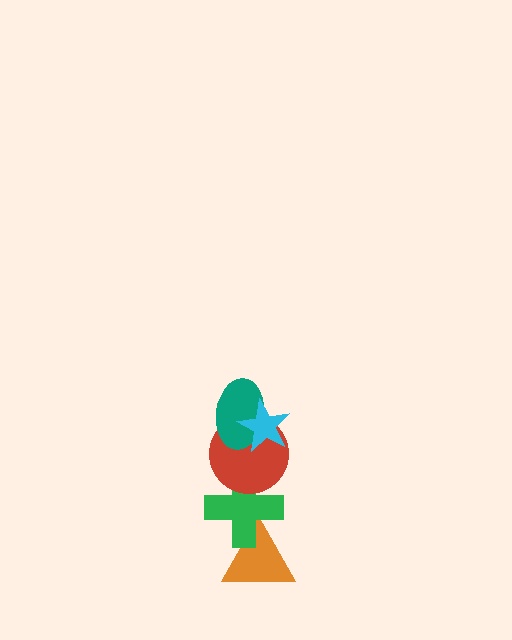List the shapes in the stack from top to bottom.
From top to bottom: the cyan star, the teal ellipse, the red circle, the green cross, the orange triangle.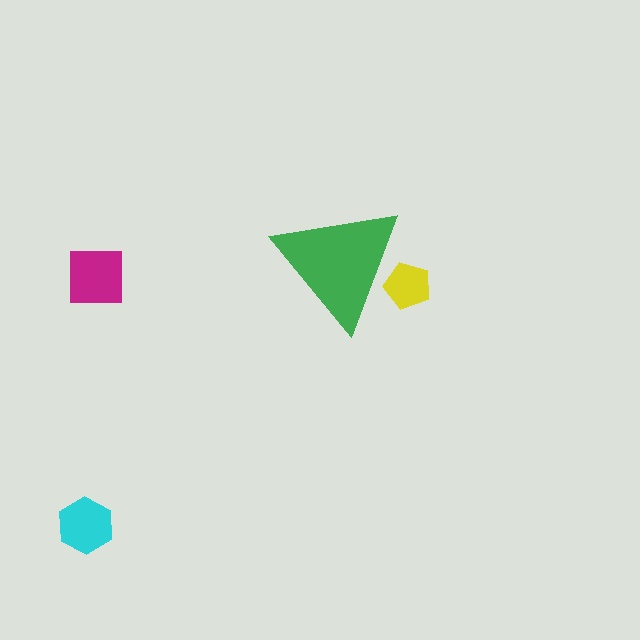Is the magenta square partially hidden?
No, the magenta square is fully visible.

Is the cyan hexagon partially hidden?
No, the cyan hexagon is fully visible.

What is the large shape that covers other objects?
A green triangle.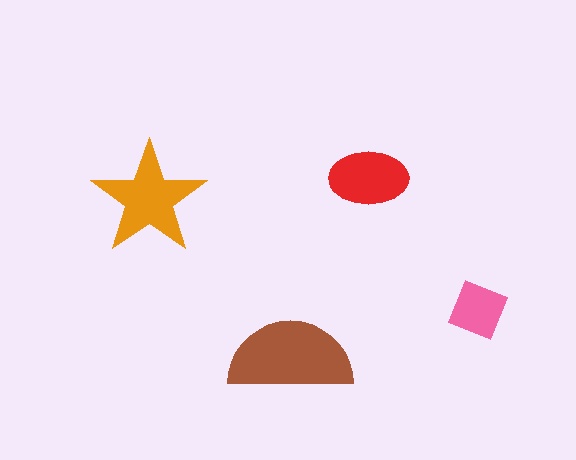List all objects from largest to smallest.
The brown semicircle, the orange star, the red ellipse, the pink diamond.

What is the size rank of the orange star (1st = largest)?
2nd.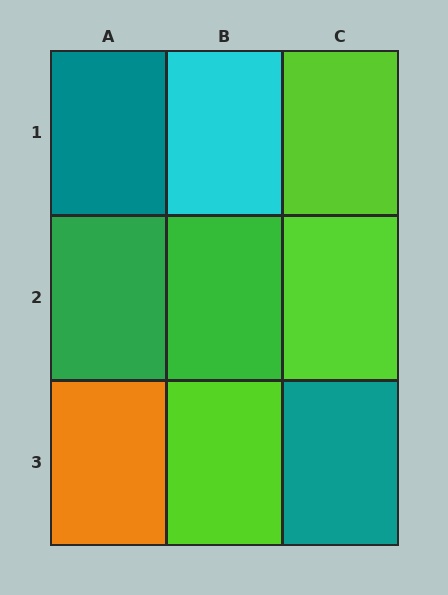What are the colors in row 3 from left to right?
Orange, lime, teal.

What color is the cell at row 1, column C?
Lime.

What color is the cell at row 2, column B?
Green.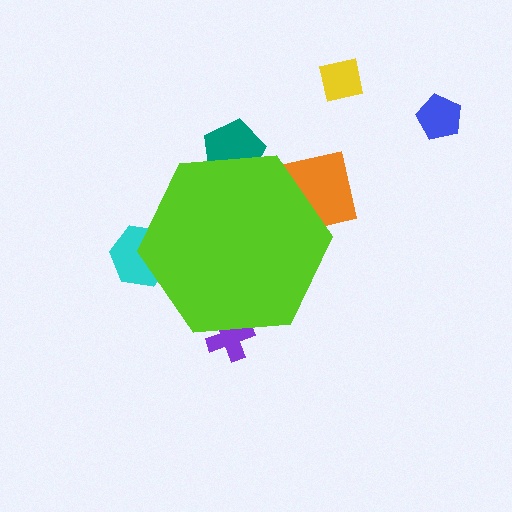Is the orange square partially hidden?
Yes, the orange square is partially hidden behind the lime hexagon.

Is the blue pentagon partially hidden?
No, the blue pentagon is fully visible.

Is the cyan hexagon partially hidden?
Yes, the cyan hexagon is partially hidden behind the lime hexagon.